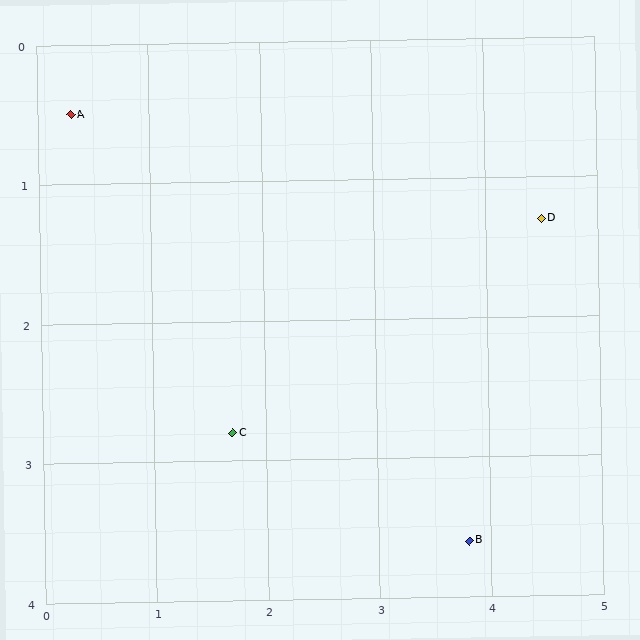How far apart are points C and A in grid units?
Points C and A are about 2.7 grid units apart.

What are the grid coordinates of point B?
Point B is at approximately (3.8, 3.6).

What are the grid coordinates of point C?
Point C is at approximately (1.7, 2.8).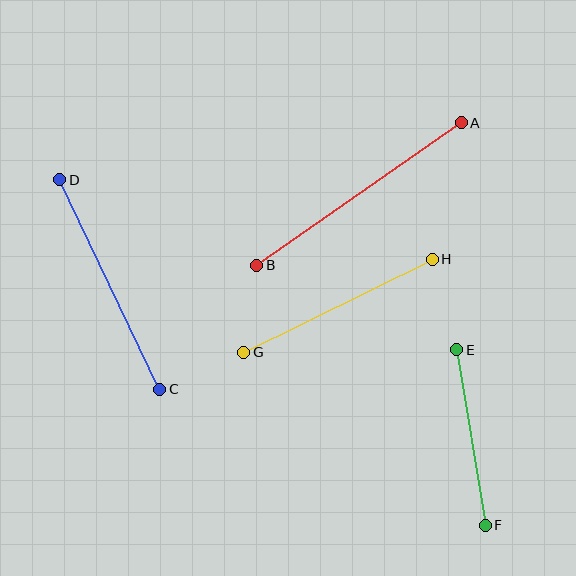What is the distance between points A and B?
The distance is approximately 249 pixels.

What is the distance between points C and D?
The distance is approximately 232 pixels.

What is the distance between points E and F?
The distance is approximately 178 pixels.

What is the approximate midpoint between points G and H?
The midpoint is at approximately (338, 306) pixels.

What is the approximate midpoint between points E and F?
The midpoint is at approximately (471, 437) pixels.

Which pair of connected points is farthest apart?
Points A and B are farthest apart.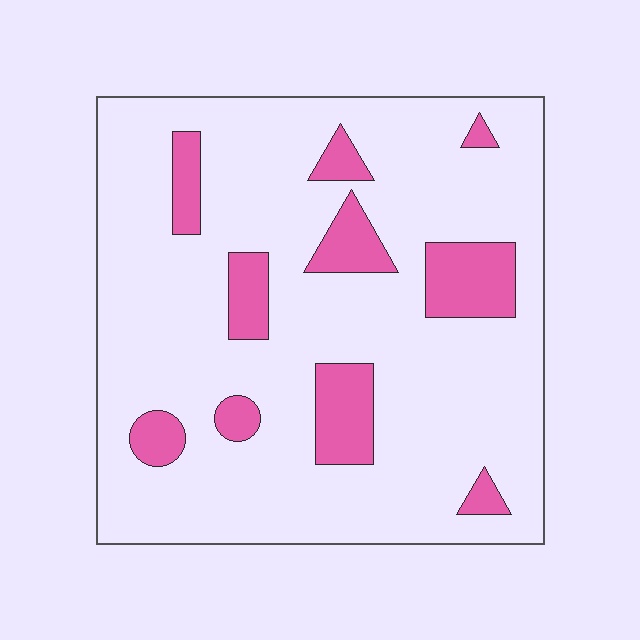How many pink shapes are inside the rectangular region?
10.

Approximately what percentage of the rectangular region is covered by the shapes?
Approximately 15%.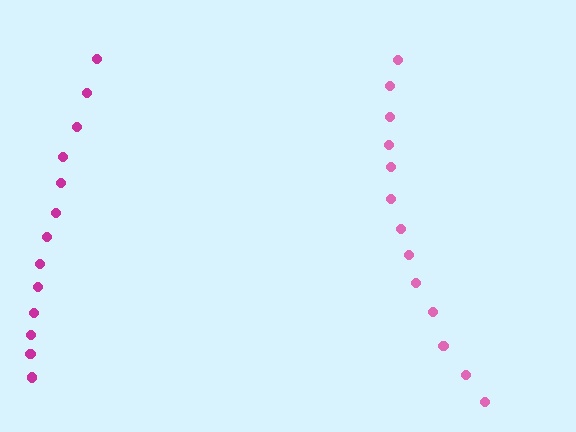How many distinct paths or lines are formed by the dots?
There are 2 distinct paths.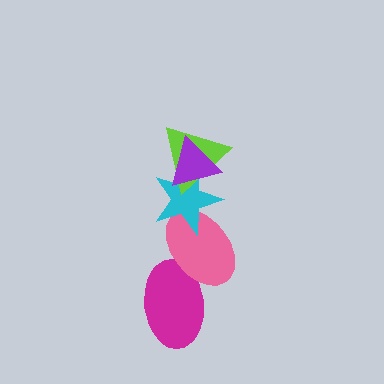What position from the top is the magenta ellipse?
The magenta ellipse is 5th from the top.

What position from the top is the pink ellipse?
The pink ellipse is 4th from the top.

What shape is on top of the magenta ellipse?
The pink ellipse is on top of the magenta ellipse.